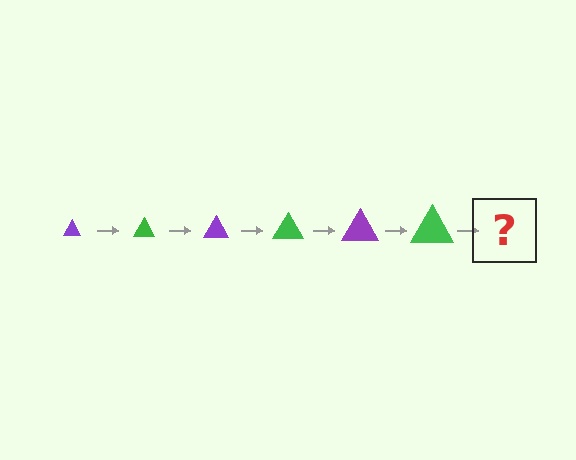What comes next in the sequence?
The next element should be a purple triangle, larger than the previous one.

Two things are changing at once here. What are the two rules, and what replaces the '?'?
The two rules are that the triangle grows larger each step and the color cycles through purple and green. The '?' should be a purple triangle, larger than the previous one.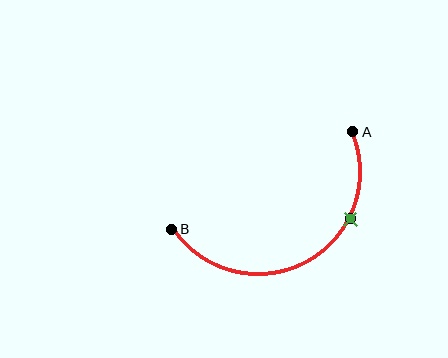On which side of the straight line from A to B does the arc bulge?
The arc bulges below the straight line connecting A and B.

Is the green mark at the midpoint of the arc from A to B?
No. The green mark lies on the arc but is closer to endpoint A. The arc midpoint would be at the point on the curve equidistant along the arc from both A and B.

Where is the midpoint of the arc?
The arc midpoint is the point on the curve farthest from the straight line joining A and B. It sits below that line.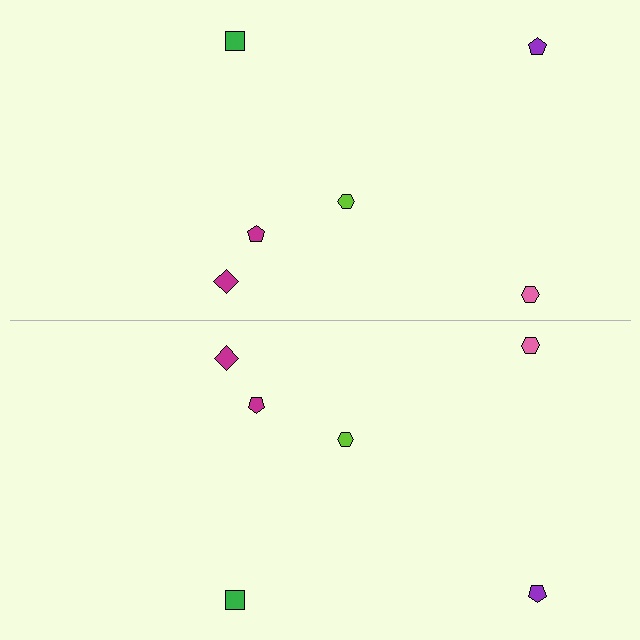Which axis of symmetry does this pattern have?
The pattern has a horizontal axis of symmetry running through the center of the image.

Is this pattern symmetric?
Yes, this pattern has bilateral (reflection) symmetry.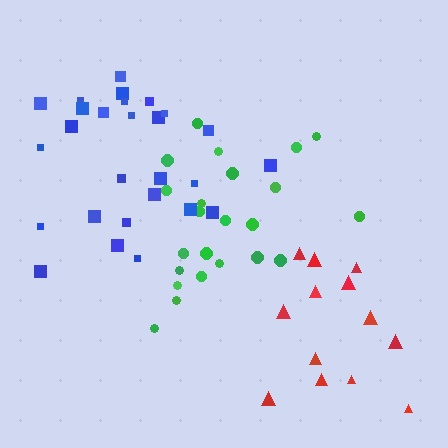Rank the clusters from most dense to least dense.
blue, green, red.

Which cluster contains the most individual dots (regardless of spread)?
Blue (27).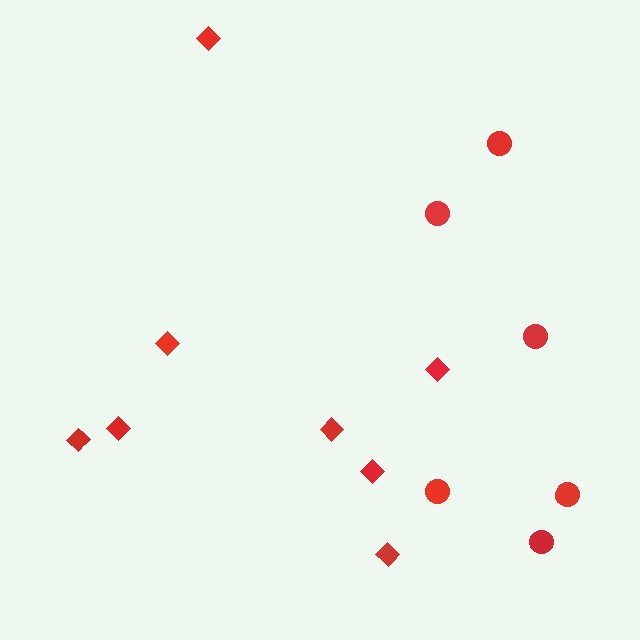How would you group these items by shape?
There are 2 groups: one group of circles (6) and one group of diamonds (8).